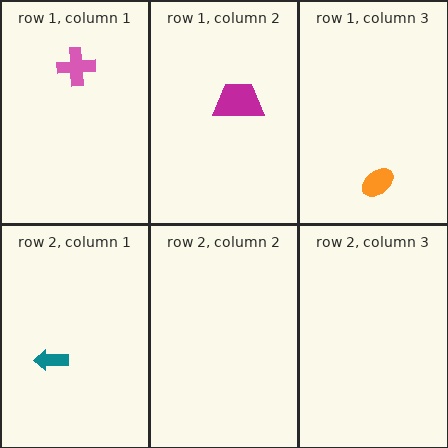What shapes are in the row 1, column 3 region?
The orange ellipse.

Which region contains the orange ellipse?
The row 1, column 3 region.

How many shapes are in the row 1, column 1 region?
1.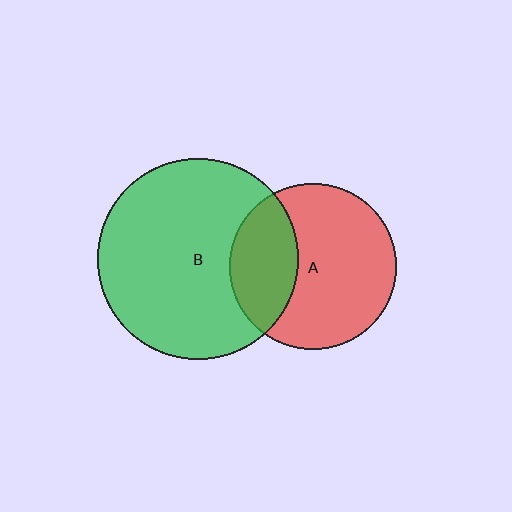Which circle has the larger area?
Circle B (green).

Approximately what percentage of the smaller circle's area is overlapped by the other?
Approximately 30%.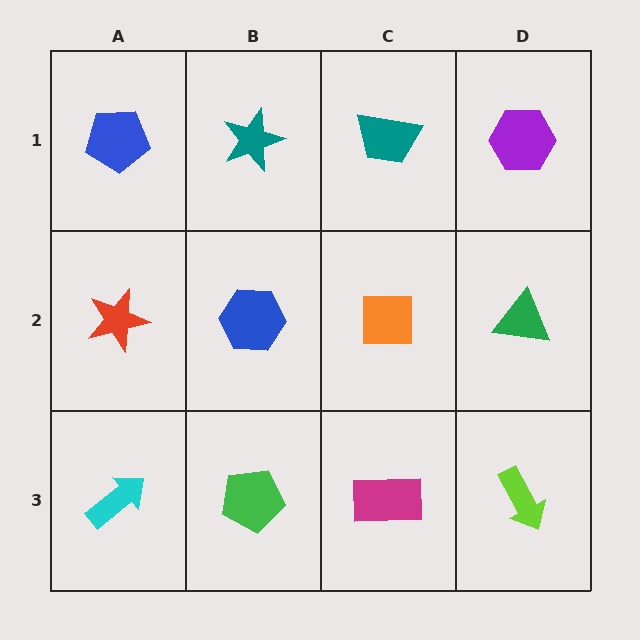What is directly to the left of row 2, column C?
A blue hexagon.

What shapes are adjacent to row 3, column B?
A blue hexagon (row 2, column B), a cyan arrow (row 3, column A), a magenta rectangle (row 3, column C).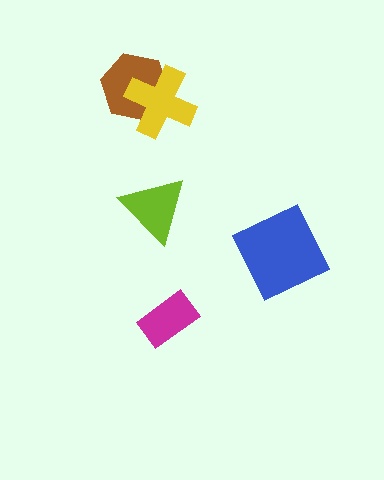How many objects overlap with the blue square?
0 objects overlap with the blue square.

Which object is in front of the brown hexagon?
The yellow cross is in front of the brown hexagon.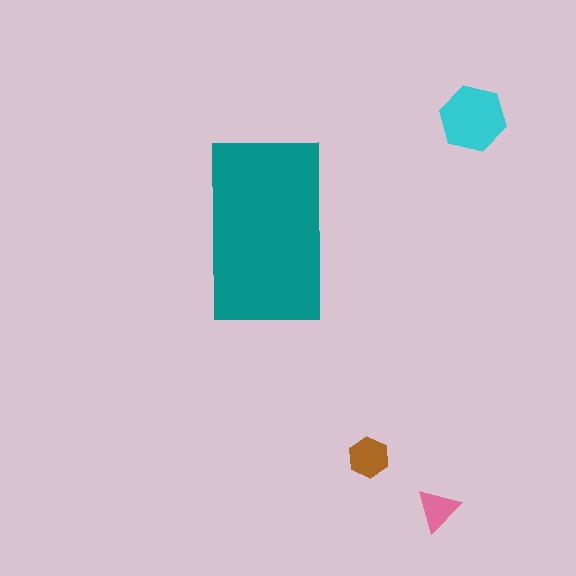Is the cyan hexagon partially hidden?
No, the cyan hexagon is fully visible.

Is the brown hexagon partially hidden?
No, the brown hexagon is fully visible.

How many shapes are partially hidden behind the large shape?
0 shapes are partially hidden.